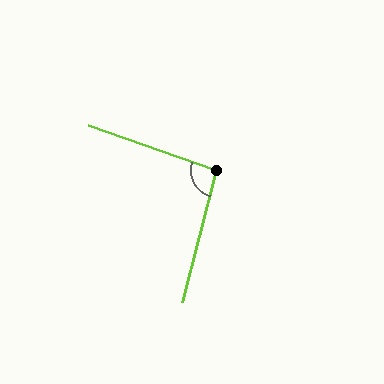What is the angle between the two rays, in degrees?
Approximately 95 degrees.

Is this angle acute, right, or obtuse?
It is approximately a right angle.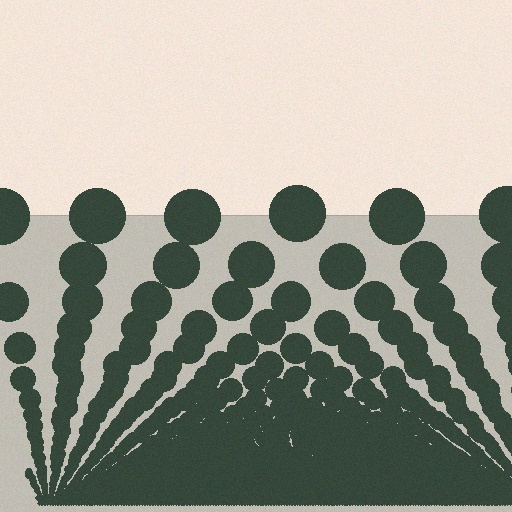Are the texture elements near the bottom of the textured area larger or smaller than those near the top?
Smaller. The gradient is inverted — elements near the bottom are smaller and denser.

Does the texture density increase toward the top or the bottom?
Density increases toward the bottom.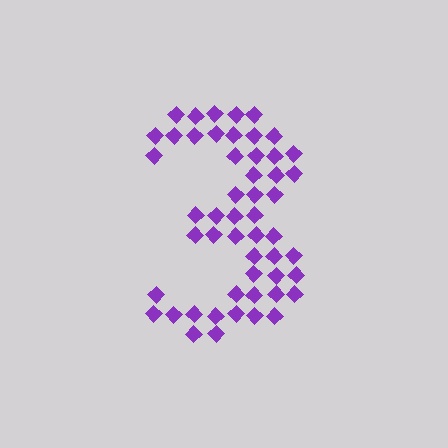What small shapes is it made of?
It is made of small diamonds.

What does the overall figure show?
The overall figure shows the digit 3.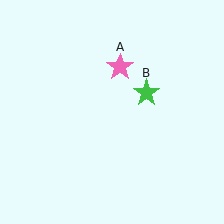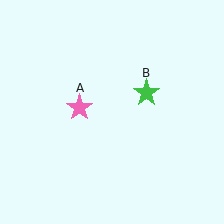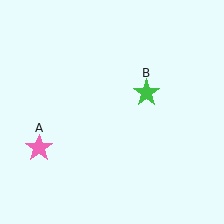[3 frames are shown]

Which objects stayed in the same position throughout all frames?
Green star (object B) remained stationary.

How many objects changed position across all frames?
1 object changed position: pink star (object A).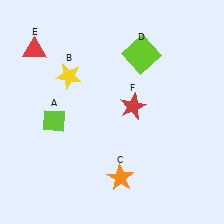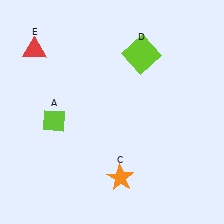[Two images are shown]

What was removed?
The yellow star (B), the red star (F) were removed in Image 2.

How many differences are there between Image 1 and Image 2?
There are 2 differences between the two images.